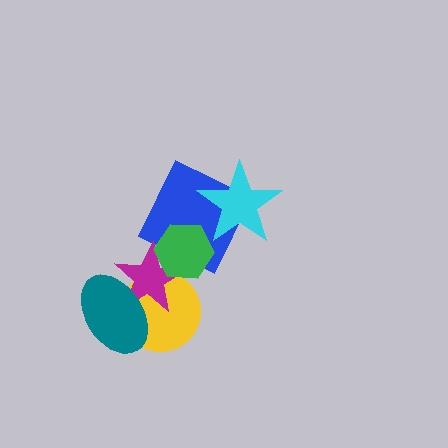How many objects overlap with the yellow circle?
2 objects overlap with the yellow circle.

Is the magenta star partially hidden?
Yes, it is partially covered by another shape.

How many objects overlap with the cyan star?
1 object overlaps with the cyan star.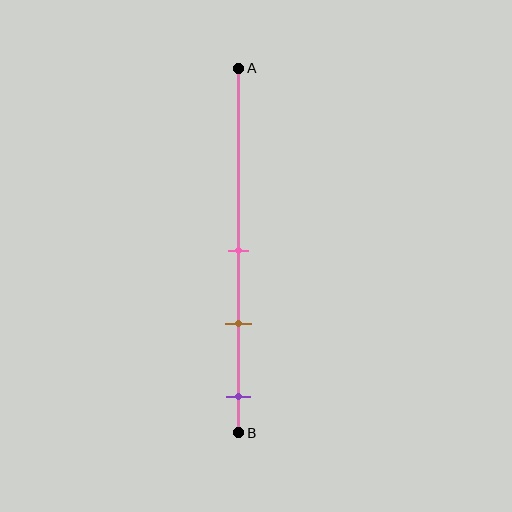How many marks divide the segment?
There are 3 marks dividing the segment.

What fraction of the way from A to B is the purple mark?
The purple mark is approximately 90% (0.9) of the way from A to B.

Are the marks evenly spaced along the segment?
Yes, the marks are approximately evenly spaced.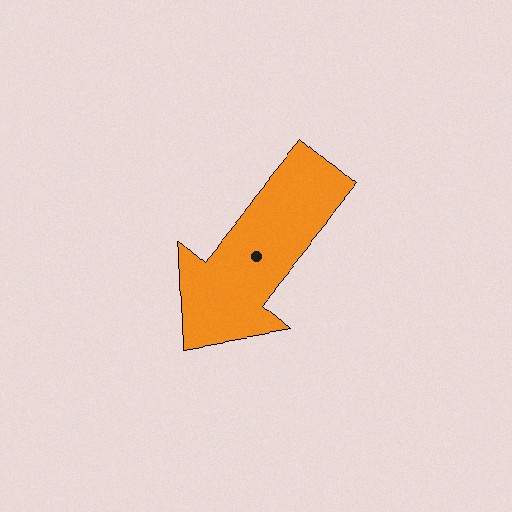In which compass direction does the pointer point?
Southwest.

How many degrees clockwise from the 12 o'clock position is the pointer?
Approximately 220 degrees.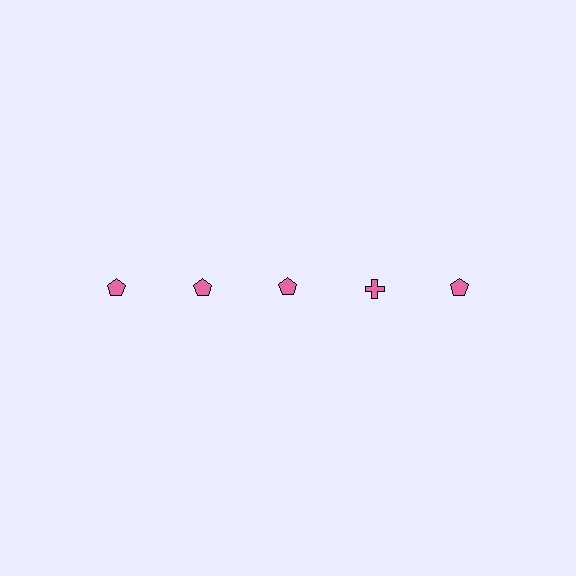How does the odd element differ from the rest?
It has a different shape: cross instead of pentagon.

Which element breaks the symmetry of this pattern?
The pink cross in the top row, second from right column breaks the symmetry. All other shapes are pink pentagons.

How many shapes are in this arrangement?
There are 5 shapes arranged in a grid pattern.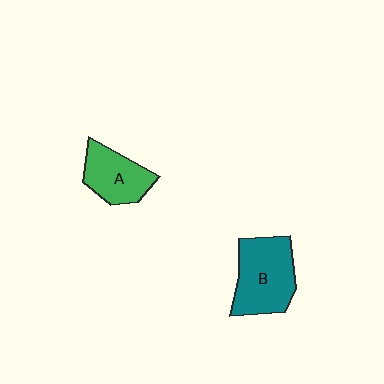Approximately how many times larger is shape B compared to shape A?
Approximately 1.4 times.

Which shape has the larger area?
Shape B (teal).